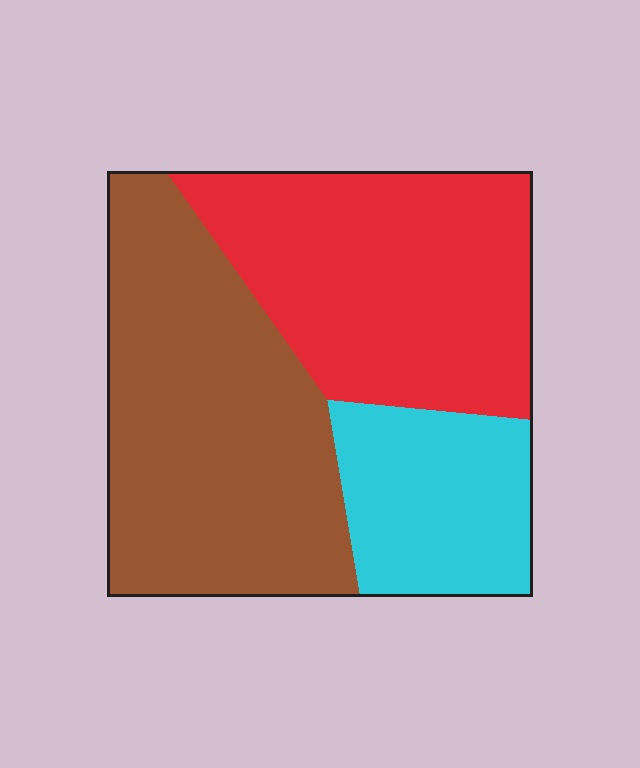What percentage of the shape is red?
Red covers around 35% of the shape.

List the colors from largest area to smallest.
From largest to smallest: brown, red, cyan.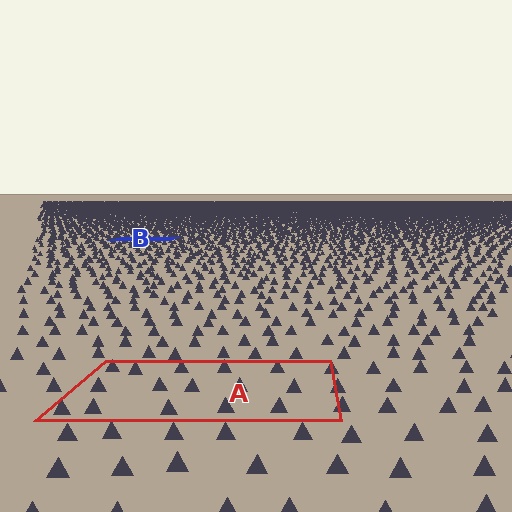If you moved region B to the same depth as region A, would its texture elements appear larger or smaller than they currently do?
They would appear larger. At a closer depth, the same texture elements are projected at a bigger on-screen size.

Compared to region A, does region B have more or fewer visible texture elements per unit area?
Region B has more texture elements per unit area — they are packed more densely because it is farther away.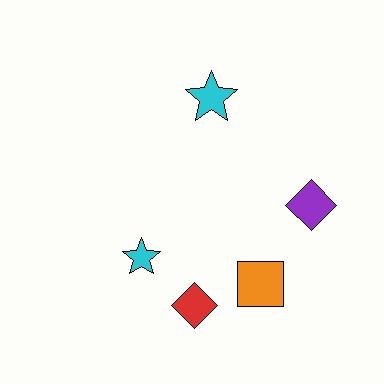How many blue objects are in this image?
There are no blue objects.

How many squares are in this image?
There is 1 square.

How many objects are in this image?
There are 5 objects.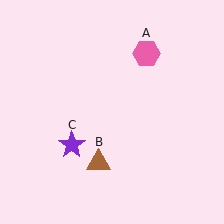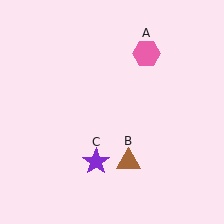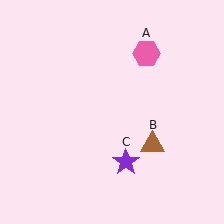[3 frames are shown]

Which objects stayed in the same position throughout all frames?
Pink hexagon (object A) remained stationary.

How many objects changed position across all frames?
2 objects changed position: brown triangle (object B), purple star (object C).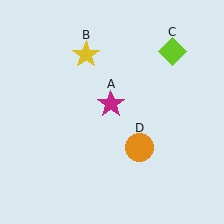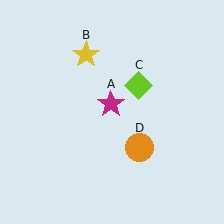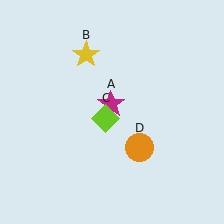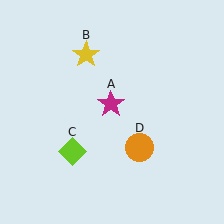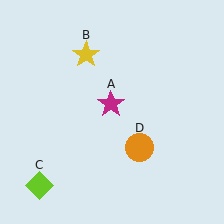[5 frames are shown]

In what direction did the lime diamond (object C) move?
The lime diamond (object C) moved down and to the left.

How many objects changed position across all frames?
1 object changed position: lime diamond (object C).